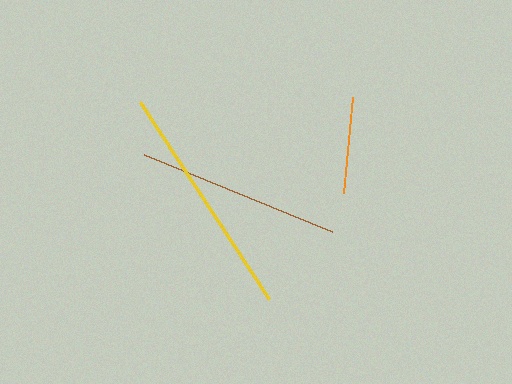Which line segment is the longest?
The yellow line is the longest at approximately 235 pixels.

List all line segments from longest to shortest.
From longest to shortest: yellow, brown, orange.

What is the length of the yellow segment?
The yellow segment is approximately 235 pixels long.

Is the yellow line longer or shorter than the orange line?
The yellow line is longer than the orange line.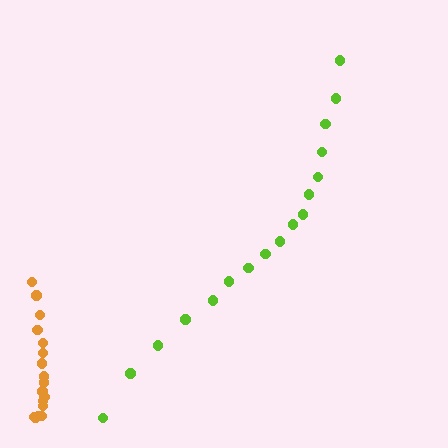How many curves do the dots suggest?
There are 2 distinct paths.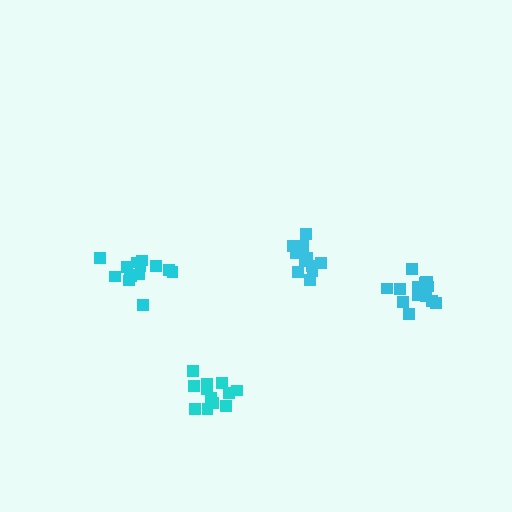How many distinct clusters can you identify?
There are 4 distinct clusters.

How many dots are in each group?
Group 1: 14 dots, Group 2: 13 dots, Group 3: 12 dots, Group 4: 16 dots (55 total).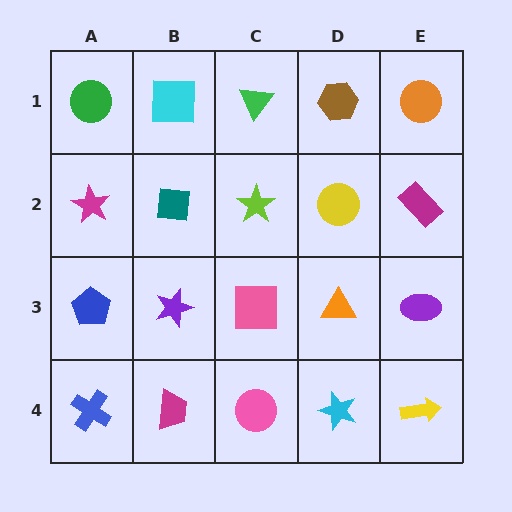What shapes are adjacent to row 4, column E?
A purple ellipse (row 3, column E), a cyan star (row 4, column D).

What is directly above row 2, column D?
A brown hexagon.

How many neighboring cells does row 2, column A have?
3.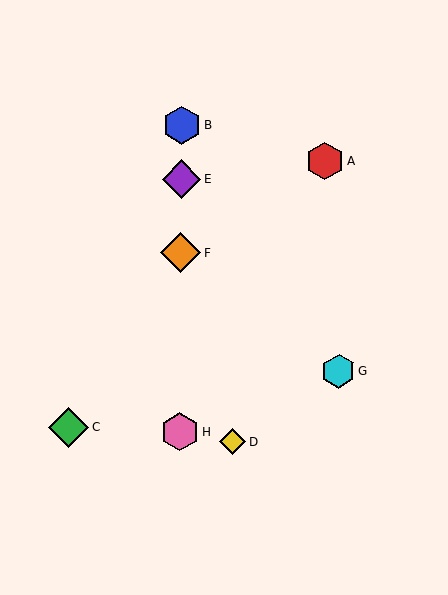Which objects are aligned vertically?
Objects B, E, F, H are aligned vertically.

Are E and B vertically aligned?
Yes, both are at x≈182.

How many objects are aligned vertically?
4 objects (B, E, F, H) are aligned vertically.